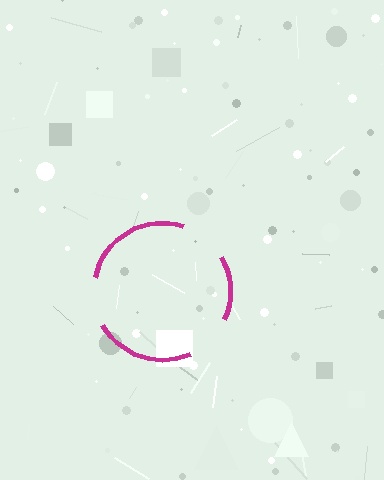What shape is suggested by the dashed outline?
The dashed outline suggests a circle.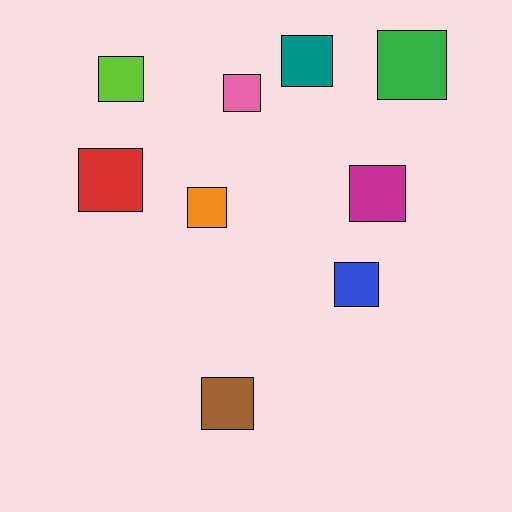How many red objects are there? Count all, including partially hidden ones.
There is 1 red object.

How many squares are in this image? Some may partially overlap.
There are 9 squares.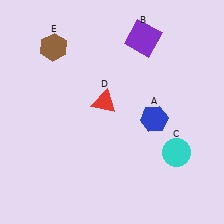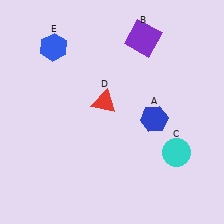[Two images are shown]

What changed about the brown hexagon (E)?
In Image 1, E is brown. In Image 2, it changed to blue.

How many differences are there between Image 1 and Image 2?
There is 1 difference between the two images.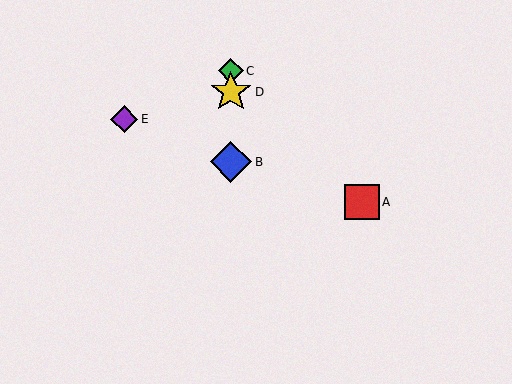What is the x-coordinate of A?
Object A is at x≈362.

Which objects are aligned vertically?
Objects B, C, D are aligned vertically.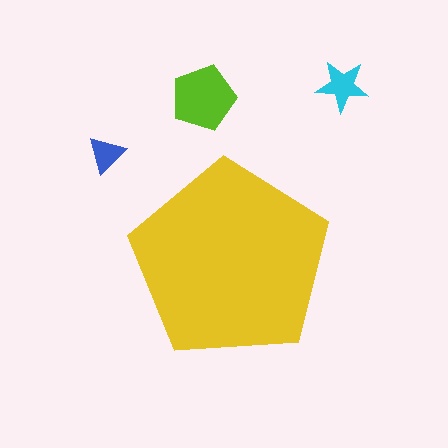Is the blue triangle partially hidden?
No, the blue triangle is fully visible.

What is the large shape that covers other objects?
A yellow pentagon.